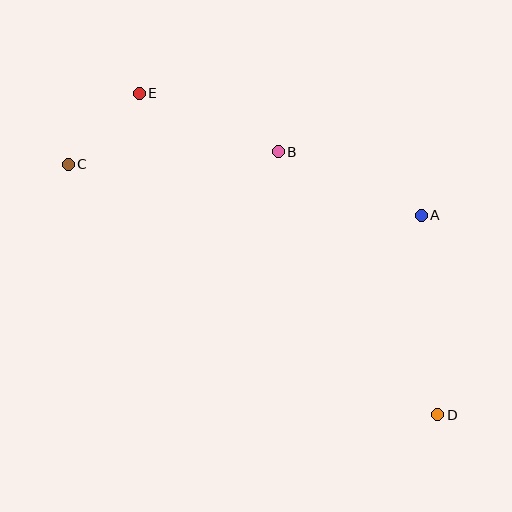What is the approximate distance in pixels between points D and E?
The distance between D and E is approximately 439 pixels.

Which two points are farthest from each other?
Points C and D are farthest from each other.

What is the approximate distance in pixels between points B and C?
The distance between B and C is approximately 210 pixels.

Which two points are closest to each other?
Points C and E are closest to each other.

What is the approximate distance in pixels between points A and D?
The distance between A and D is approximately 200 pixels.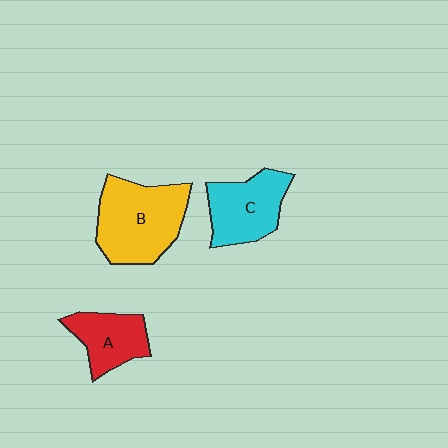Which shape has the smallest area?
Shape A (red).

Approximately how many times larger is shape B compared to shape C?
Approximately 1.4 times.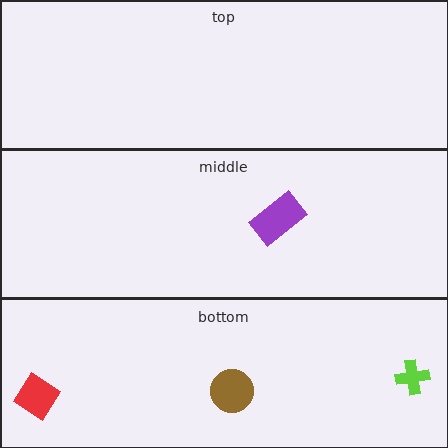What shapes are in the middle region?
The purple rectangle.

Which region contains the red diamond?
The bottom region.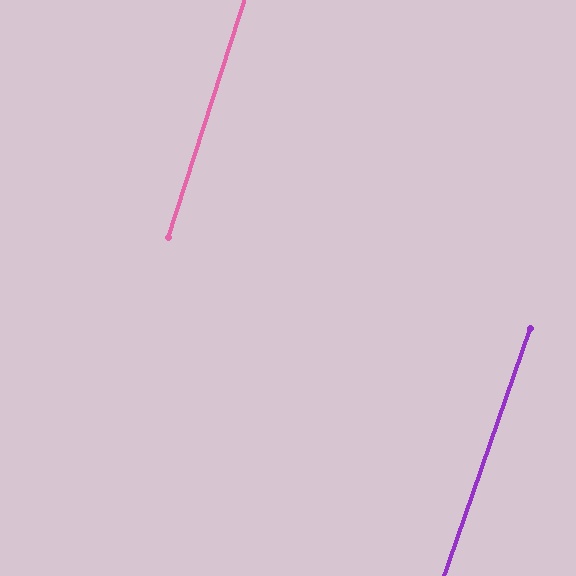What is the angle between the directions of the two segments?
Approximately 2 degrees.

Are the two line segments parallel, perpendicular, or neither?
Parallel — their directions differ by only 1.5°.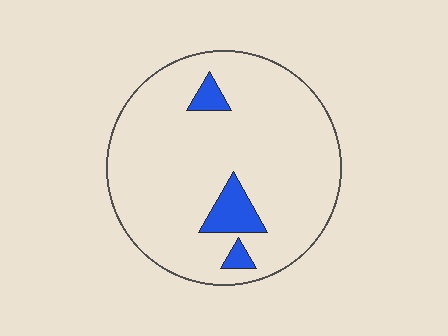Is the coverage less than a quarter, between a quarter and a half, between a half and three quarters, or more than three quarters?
Less than a quarter.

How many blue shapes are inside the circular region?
3.